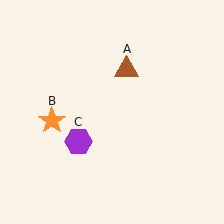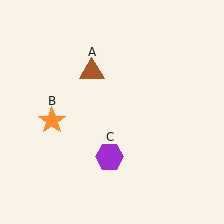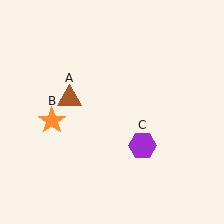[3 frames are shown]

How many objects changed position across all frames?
2 objects changed position: brown triangle (object A), purple hexagon (object C).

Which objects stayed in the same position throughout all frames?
Orange star (object B) remained stationary.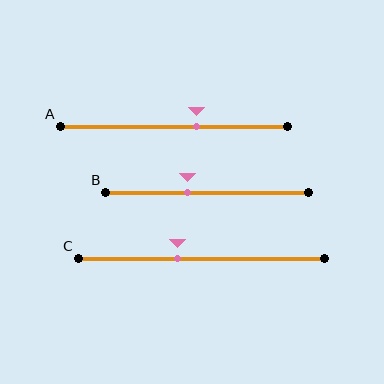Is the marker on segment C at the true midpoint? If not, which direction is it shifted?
No, the marker on segment C is shifted to the left by about 9% of the segment length.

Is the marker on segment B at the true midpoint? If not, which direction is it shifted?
No, the marker on segment B is shifted to the left by about 10% of the segment length.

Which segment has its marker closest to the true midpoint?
Segment C has its marker closest to the true midpoint.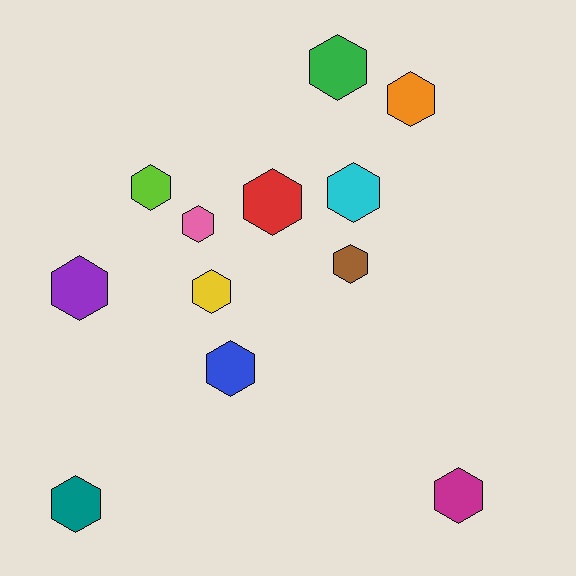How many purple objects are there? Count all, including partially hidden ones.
There is 1 purple object.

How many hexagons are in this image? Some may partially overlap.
There are 12 hexagons.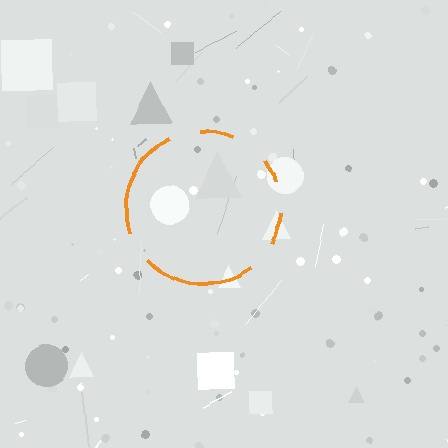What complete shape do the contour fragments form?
The contour fragments form a circle.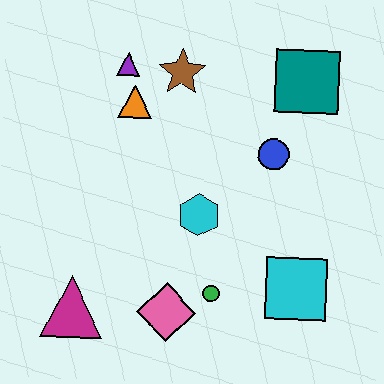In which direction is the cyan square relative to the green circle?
The cyan square is to the right of the green circle.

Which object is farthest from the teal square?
The magenta triangle is farthest from the teal square.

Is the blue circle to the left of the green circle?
No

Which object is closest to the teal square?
The blue circle is closest to the teal square.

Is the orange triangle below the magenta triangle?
No